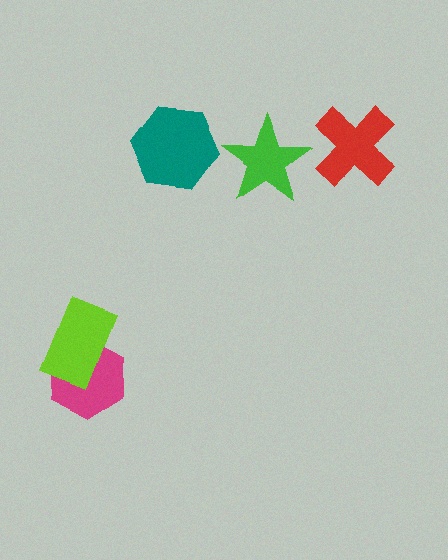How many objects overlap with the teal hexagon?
0 objects overlap with the teal hexagon.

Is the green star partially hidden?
No, no other shape covers it.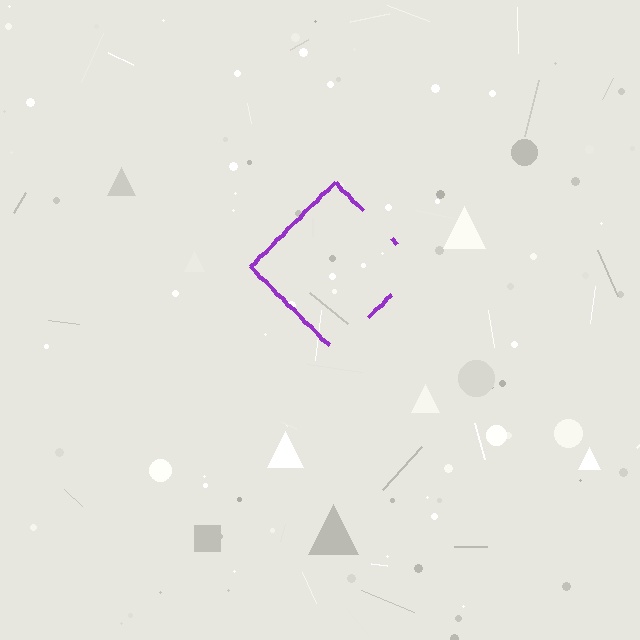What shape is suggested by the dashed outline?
The dashed outline suggests a diamond.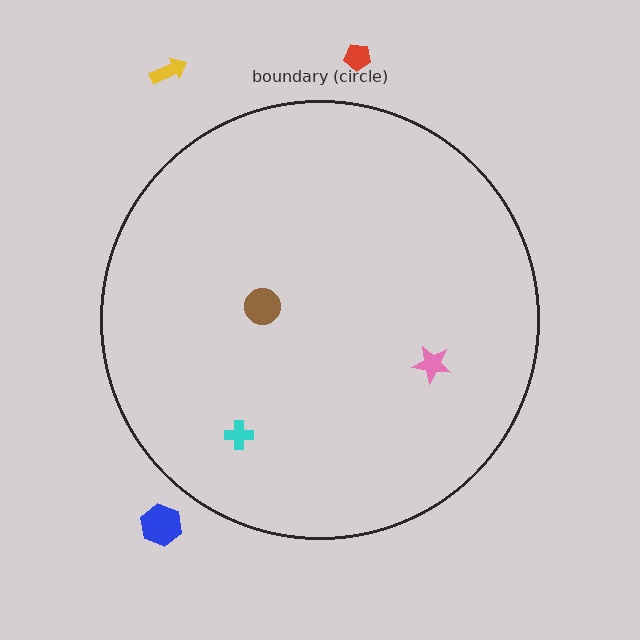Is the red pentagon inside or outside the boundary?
Outside.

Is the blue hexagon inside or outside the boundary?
Outside.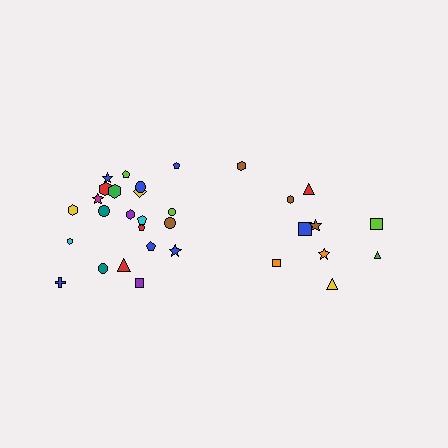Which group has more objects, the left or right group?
The left group.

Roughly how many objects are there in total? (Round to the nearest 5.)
Roughly 30 objects in total.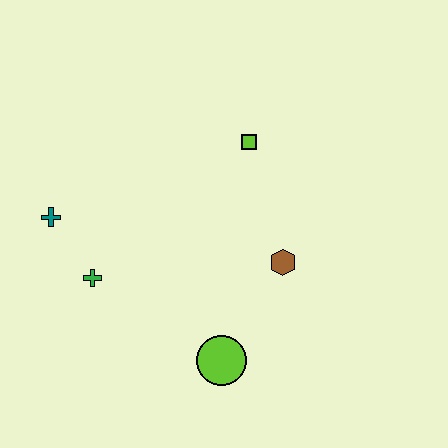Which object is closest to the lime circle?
The brown hexagon is closest to the lime circle.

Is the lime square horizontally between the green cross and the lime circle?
No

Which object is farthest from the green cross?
The lime square is farthest from the green cross.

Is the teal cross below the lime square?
Yes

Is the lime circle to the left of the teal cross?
No